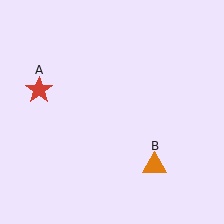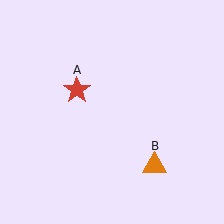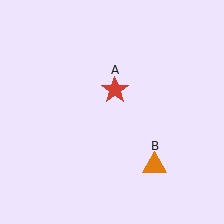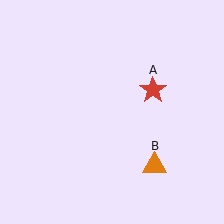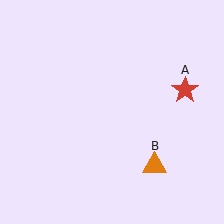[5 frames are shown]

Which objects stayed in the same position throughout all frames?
Orange triangle (object B) remained stationary.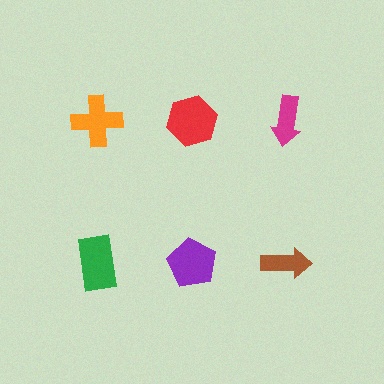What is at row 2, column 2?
A purple pentagon.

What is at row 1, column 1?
An orange cross.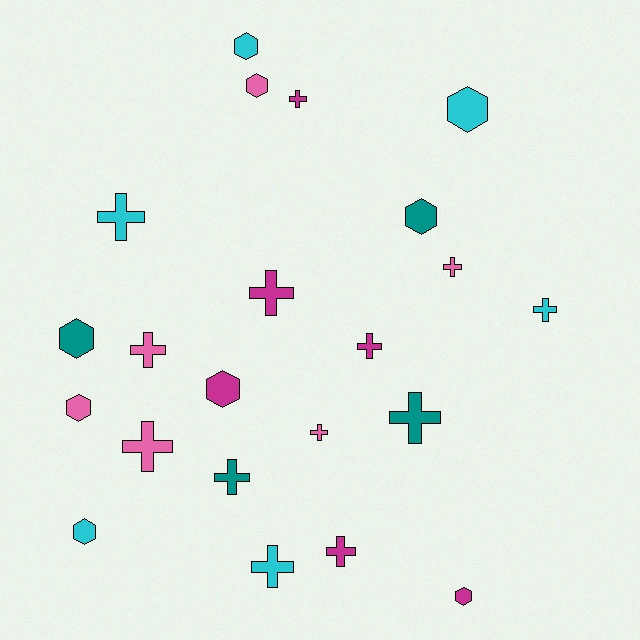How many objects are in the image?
There are 22 objects.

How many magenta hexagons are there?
There are 2 magenta hexagons.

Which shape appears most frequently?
Cross, with 13 objects.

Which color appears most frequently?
Pink, with 6 objects.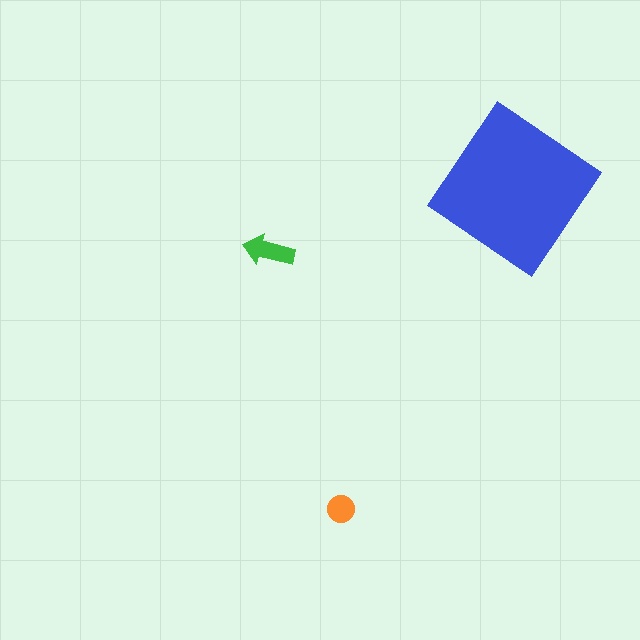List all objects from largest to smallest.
The blue diamond, the green arrow, the orange circle.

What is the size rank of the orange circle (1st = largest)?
3rd.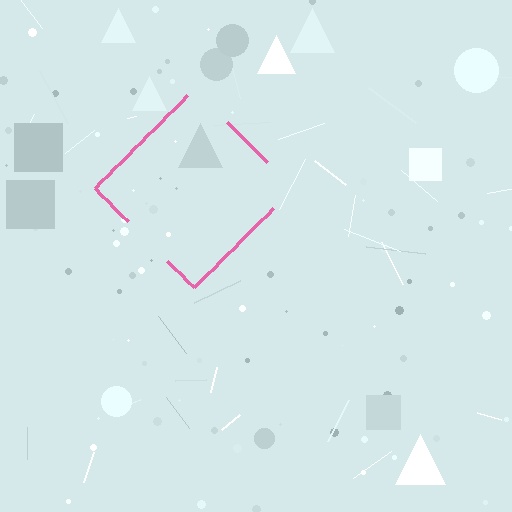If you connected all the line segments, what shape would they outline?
They would outline a diamond.